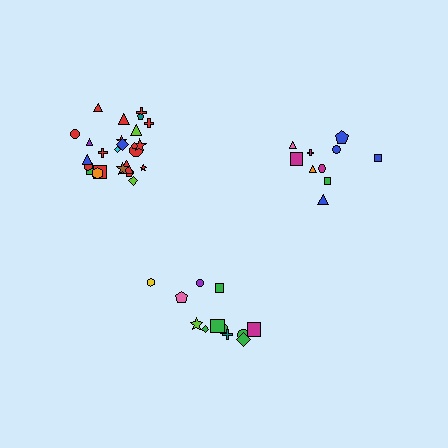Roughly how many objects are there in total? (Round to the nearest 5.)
Roughly 45 objects in total.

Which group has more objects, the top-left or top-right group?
The top-left group.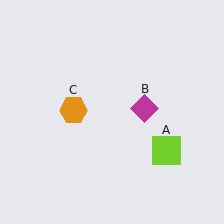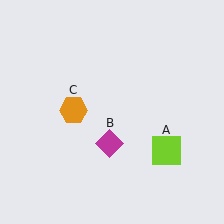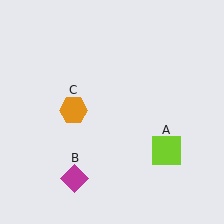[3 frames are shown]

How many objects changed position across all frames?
1 object changed position: magenta diamond (object B).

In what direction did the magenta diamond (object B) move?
The magenta diamond (object B) moved down and to the left.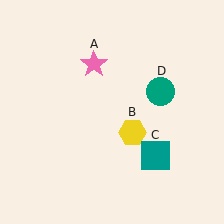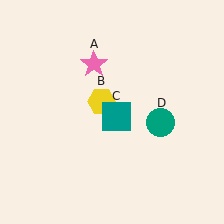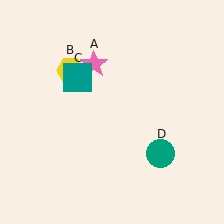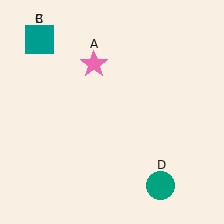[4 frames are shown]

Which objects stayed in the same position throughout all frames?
Pink star (object A) remained stationary.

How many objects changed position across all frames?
3 objects changed position: yellow hexagon (object B), teal square (object C), teal circle (object D).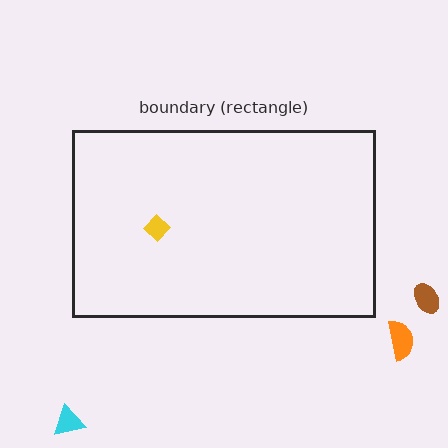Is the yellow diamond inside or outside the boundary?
Inside.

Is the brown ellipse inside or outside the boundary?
Outside.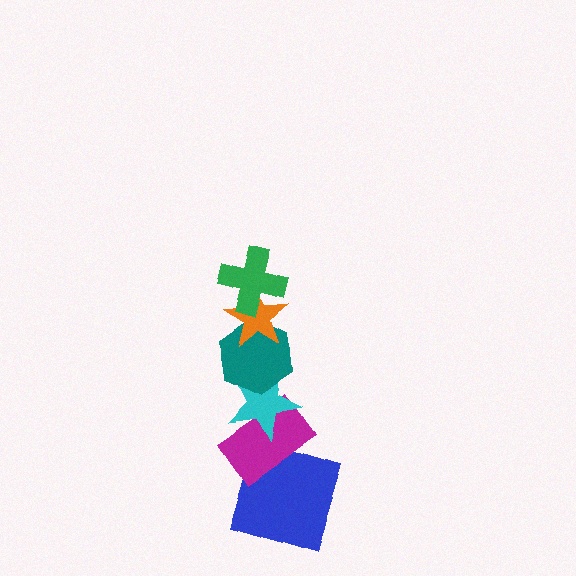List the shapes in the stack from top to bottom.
From top to bottom: the green cross, the orange star, the teal hexagon, the cyan star, the magenta rectangle, the blue square.